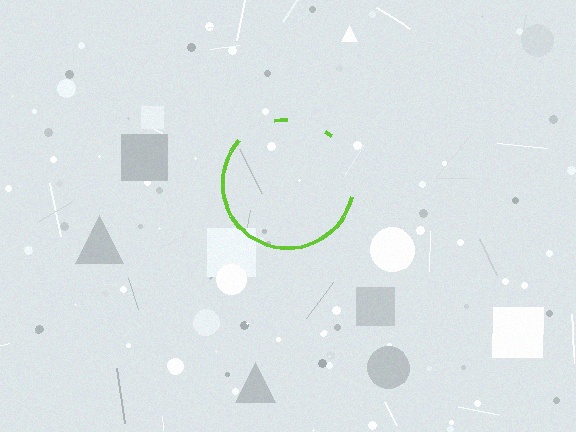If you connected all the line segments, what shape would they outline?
They would outline a circle.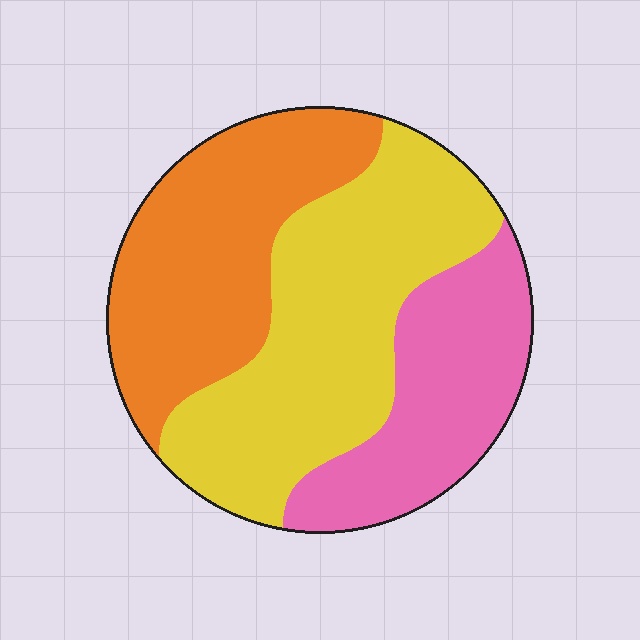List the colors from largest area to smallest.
From largest to smallest: yellow, orange, pink.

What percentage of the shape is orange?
Orange covers around 35% of the shape.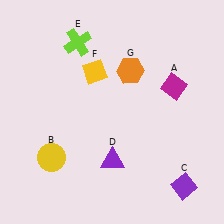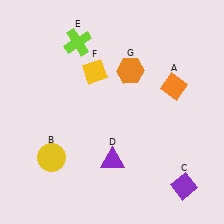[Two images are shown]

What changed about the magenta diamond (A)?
In Image 1, A is magenta. In Image 2, it changed to orange.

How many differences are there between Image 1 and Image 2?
There is 1 difference between the two images.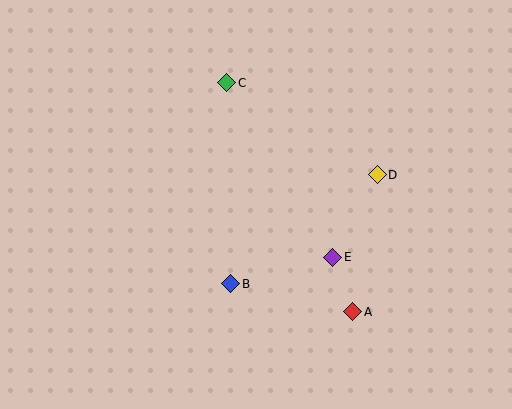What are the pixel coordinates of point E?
Point E is at (333, 257).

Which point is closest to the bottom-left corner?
Point B is closest to the bottom-left corner.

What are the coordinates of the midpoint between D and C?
The midpoint between D and C is at (302, 129).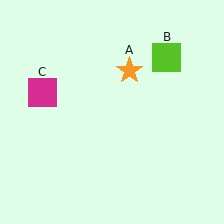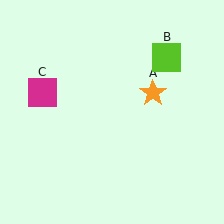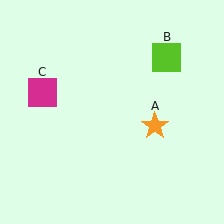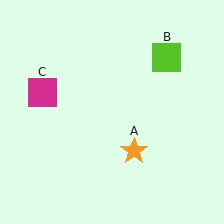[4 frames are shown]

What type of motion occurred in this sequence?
The orange star (object A) rotated clockwise around the center of the scene.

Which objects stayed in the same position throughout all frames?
Lime square (object B) and magenta square (object C) remained stationary.